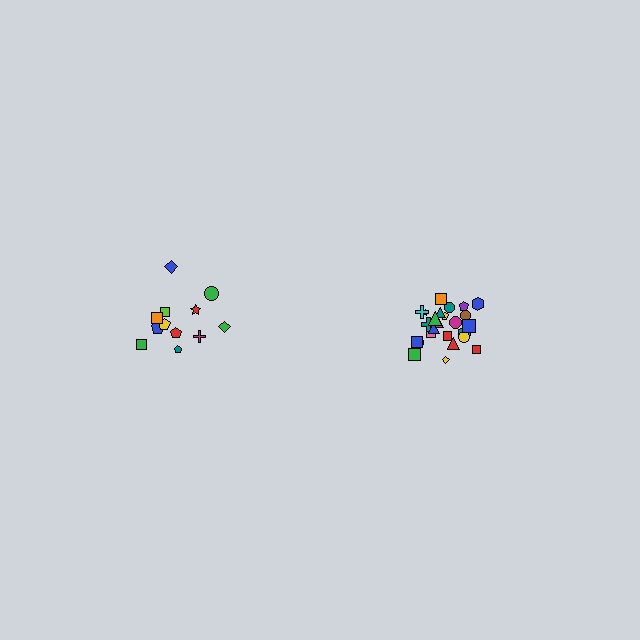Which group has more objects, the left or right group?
The right group.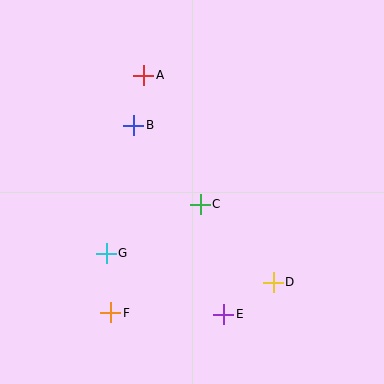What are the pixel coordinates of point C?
Point C is at (200, 204).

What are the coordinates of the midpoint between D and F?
The midpoint between D and F is at (192, 297).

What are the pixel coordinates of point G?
Point G is at (106, 253).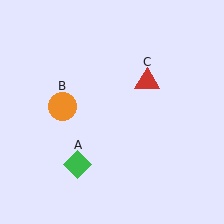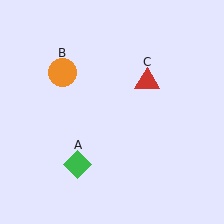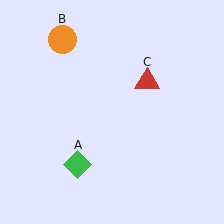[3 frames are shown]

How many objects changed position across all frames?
1 object changed position: orange circle (object B).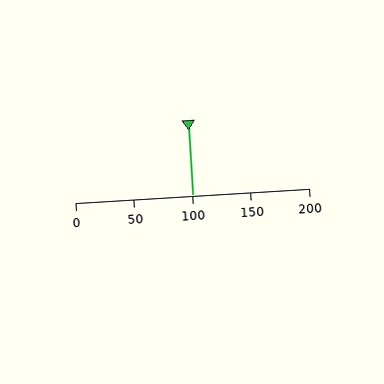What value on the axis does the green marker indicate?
The marker indicates approximately 100.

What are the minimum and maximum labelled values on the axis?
The axis runs from 0 to 200.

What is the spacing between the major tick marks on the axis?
The major ticks are spaced 50 apart.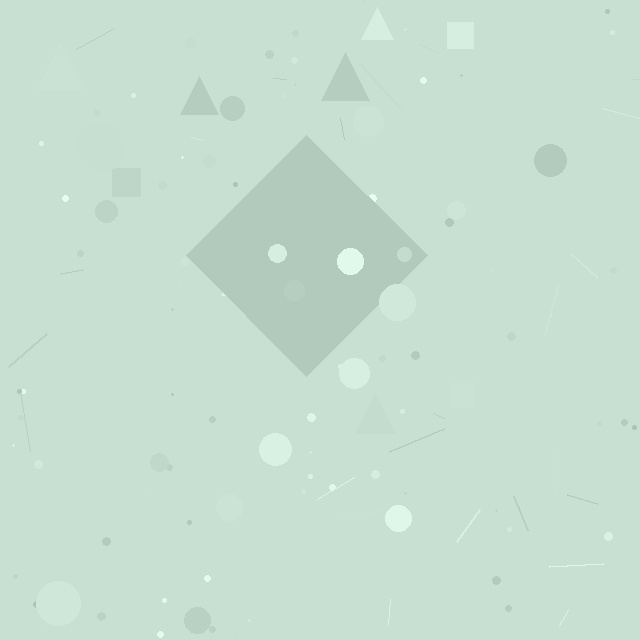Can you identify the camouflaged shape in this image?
The camouflaged shape is a diamond.